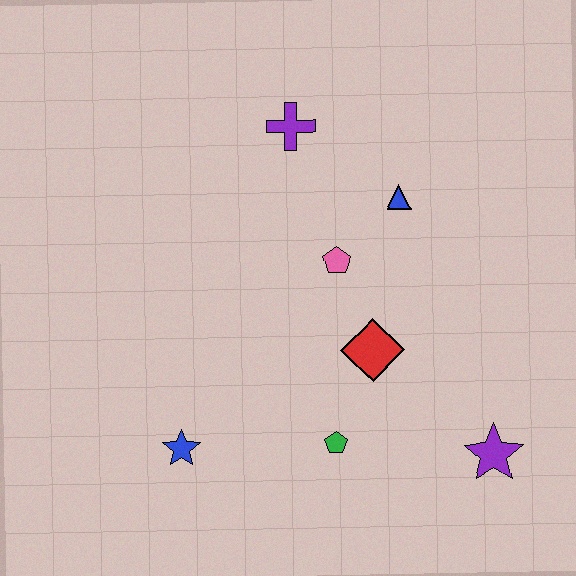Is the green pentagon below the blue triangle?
Yes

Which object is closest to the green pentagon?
The red diamond is closest to the green pentagon.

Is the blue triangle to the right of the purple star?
No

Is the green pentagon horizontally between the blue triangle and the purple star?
No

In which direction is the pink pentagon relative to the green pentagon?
The pink pentagon is above the green pentagon.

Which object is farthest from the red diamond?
The purple cross is farthest from the red diamond.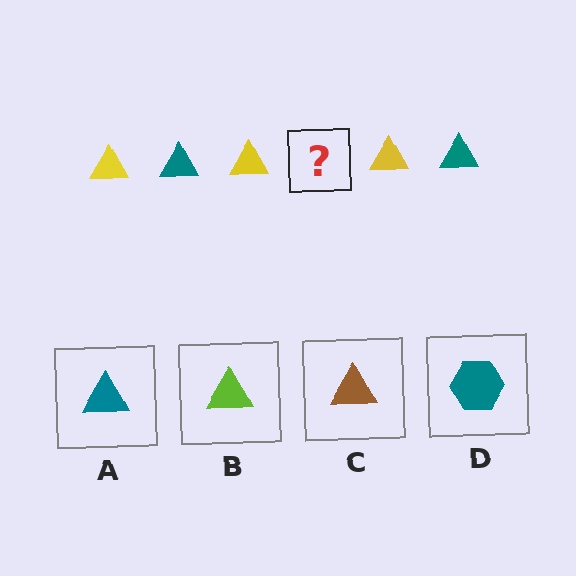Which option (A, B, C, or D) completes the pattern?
A.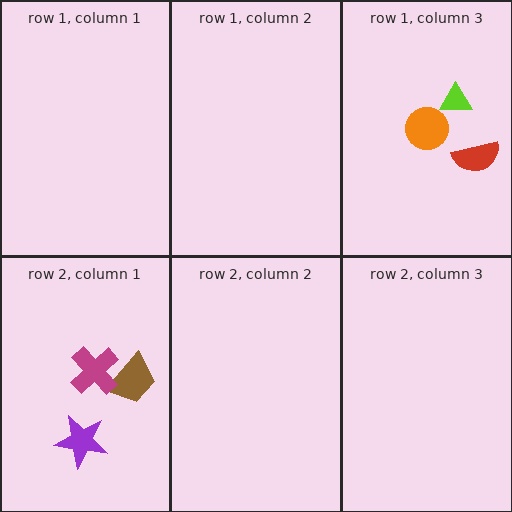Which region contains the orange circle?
The row 1, column 3 region.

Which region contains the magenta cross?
The row 2, column 1 region.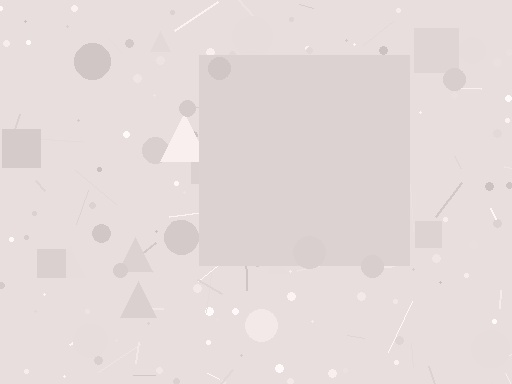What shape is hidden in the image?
A square is hidden in the image.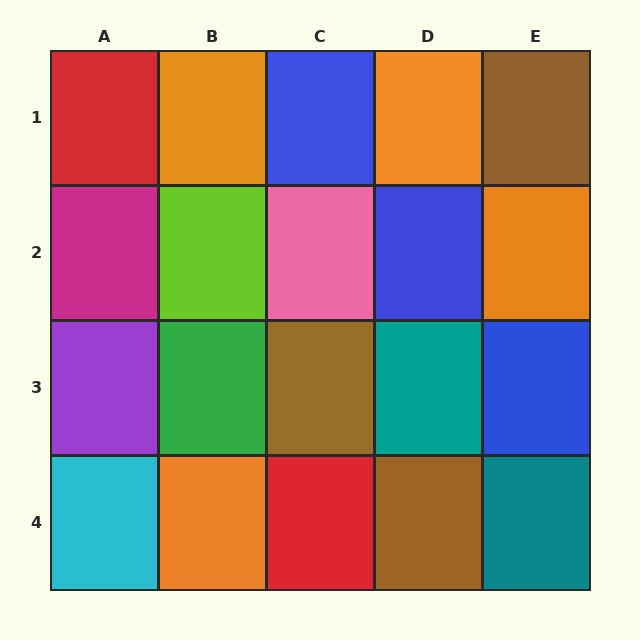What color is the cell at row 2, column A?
Magenta.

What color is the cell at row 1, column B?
Orange.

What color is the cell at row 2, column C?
Pink.